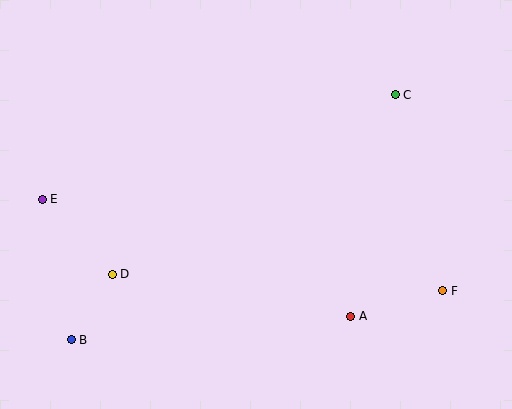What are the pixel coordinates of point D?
Point D is at (112, 274).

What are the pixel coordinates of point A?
Point A is at (351, 316).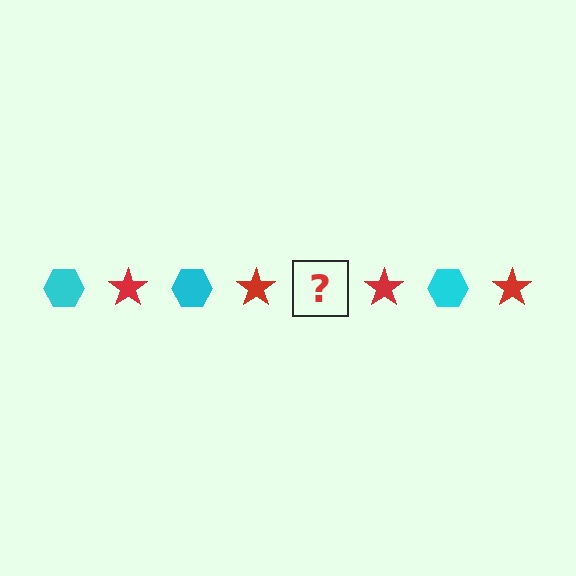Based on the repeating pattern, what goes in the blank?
The blank should be a cyan hexagon.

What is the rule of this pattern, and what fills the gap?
The rule is that the pattern alternates between cyan hexagon and red star. The gap should be filled with a cyan hexagon.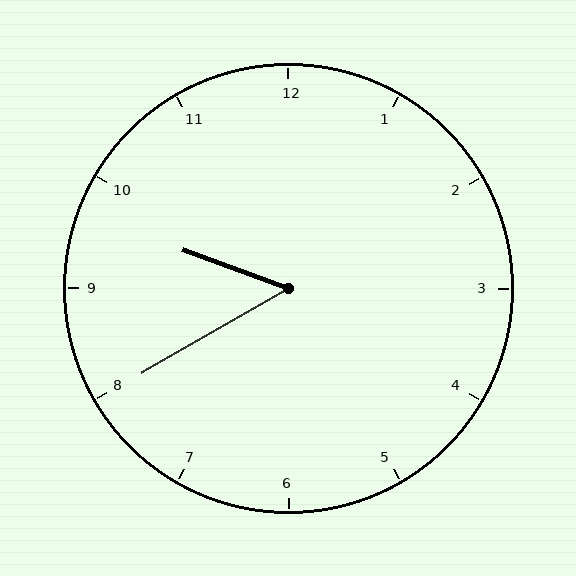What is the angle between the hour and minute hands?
Approximately 50 degrees.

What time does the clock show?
9:40.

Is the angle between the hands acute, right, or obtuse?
It is acute.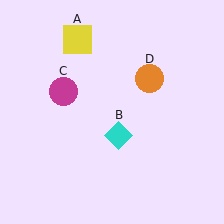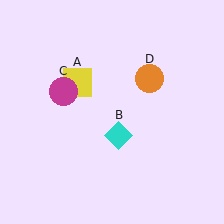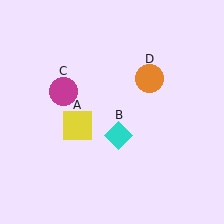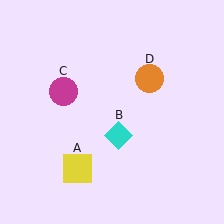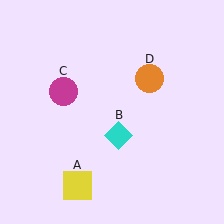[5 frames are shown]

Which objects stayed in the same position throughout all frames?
Cyan diamond (object B) and magenta circle (object C) and orange circle (object D) remained stationary.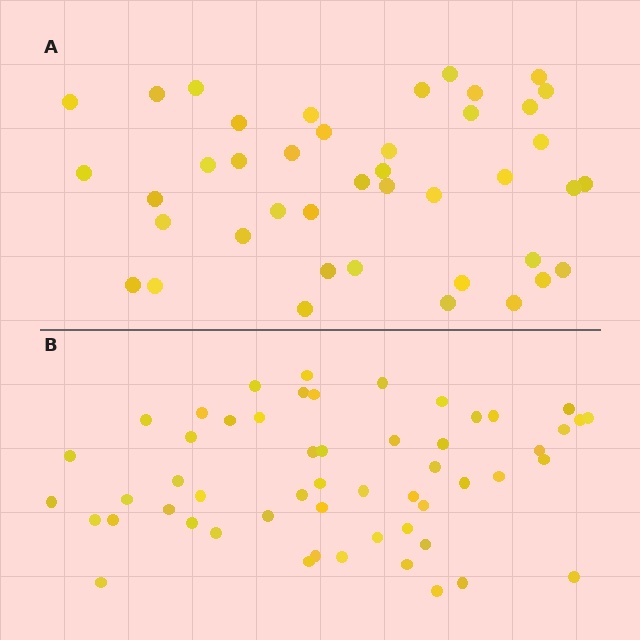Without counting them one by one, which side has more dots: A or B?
Region B (the bottom region) has more dots.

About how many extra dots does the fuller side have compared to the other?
Region B has roughly 12 or so more dots than region A.